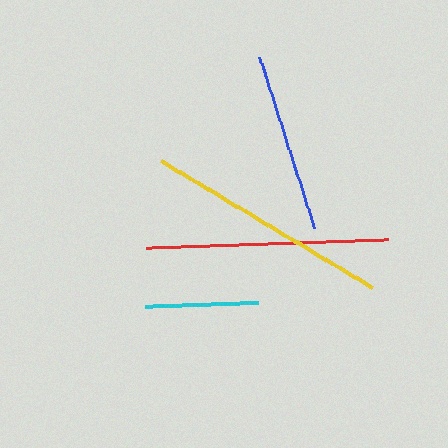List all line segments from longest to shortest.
From longest to shortest: yellow, red, blue, cyan.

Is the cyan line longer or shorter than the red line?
The red line is longer than the cyan line.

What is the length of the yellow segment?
The yellow segment is approximately 246 pixels long.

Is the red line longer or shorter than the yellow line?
The yellow line is longer than the red line.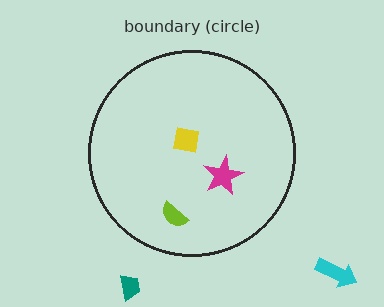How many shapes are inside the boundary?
3 inside, 2 outside.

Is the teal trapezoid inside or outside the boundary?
Outside.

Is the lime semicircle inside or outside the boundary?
Inside.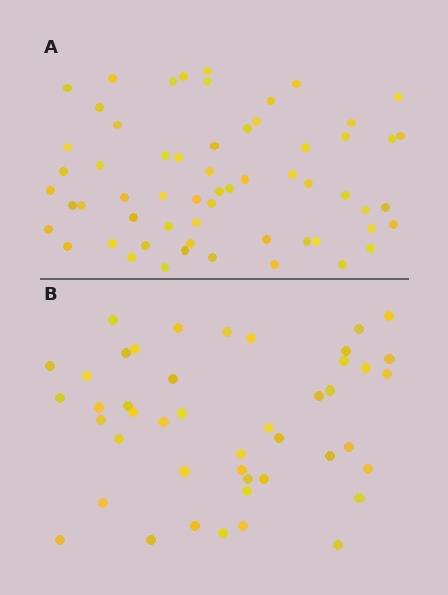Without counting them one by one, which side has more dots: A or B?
Region A (the top region) has more dots.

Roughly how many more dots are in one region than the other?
Region A has approximately 15 more dots than region B.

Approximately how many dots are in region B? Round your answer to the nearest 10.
About 40 dots. (The exact count is 45, which rounds to 40.)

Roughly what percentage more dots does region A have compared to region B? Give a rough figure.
About 35% more.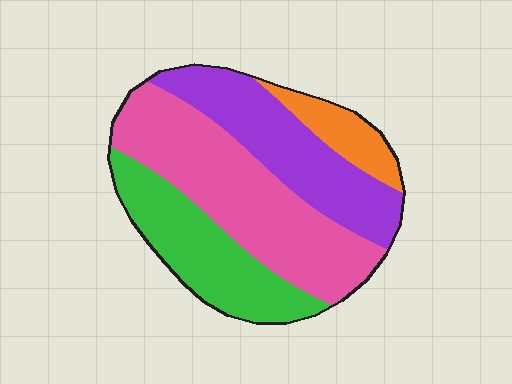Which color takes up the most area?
Pink, at roughly 40%.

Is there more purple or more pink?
Pink.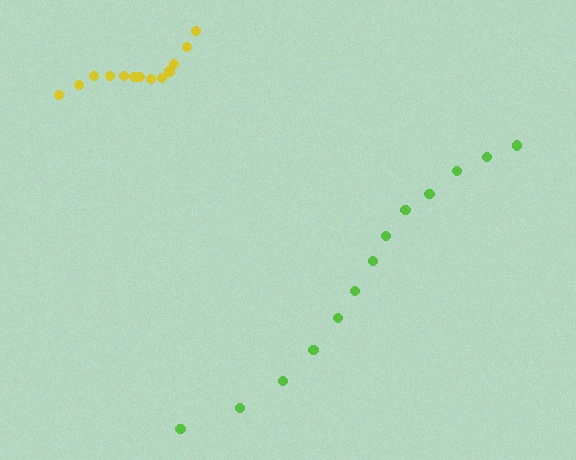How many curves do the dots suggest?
There are 2 distinct paths.